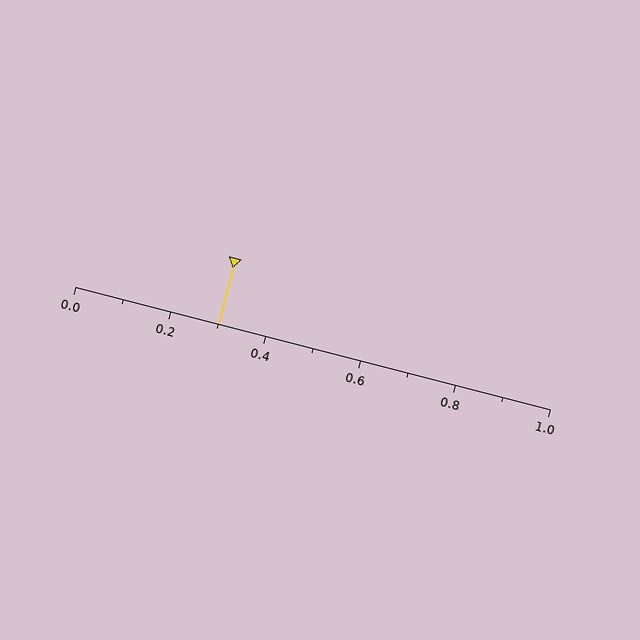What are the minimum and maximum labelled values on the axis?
The axis runs from 0.0 to 1.0.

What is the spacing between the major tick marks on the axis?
The major ticks are spaced 0.2 apart.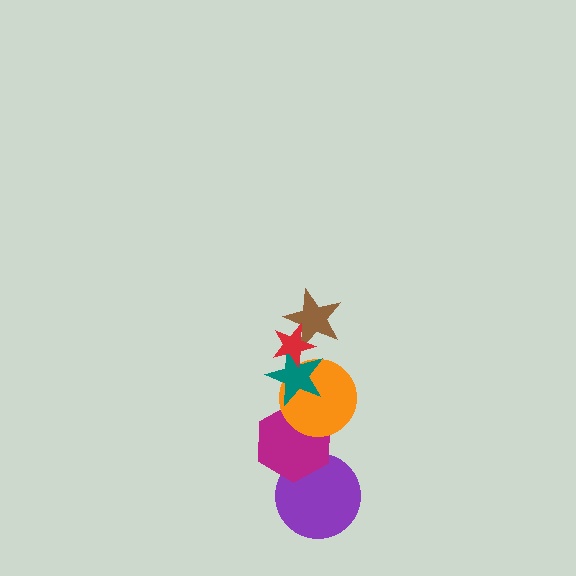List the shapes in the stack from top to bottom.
From top to bottom: the red star, the brown star, the teal star, the orange circle, the magenta hexagon, the purple circle.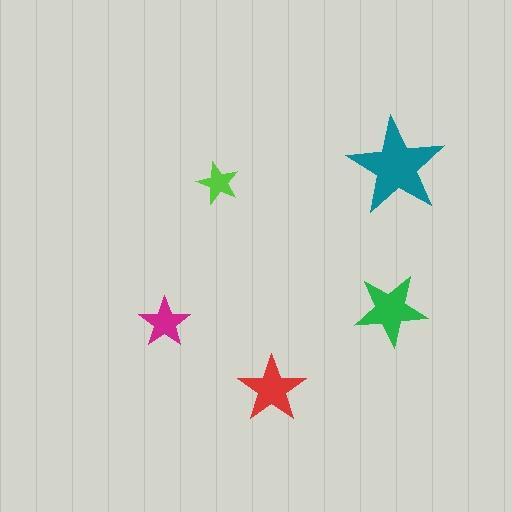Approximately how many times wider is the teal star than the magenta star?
About 2 times wider.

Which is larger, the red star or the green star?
The green one.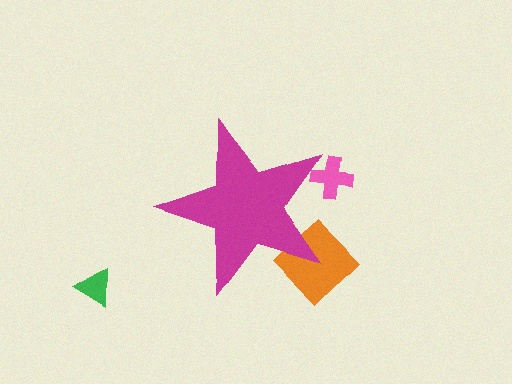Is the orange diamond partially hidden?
Yes, the orange diamond is partially hidden behind the magenta star.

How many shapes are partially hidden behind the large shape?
2 shapes are partially hidden.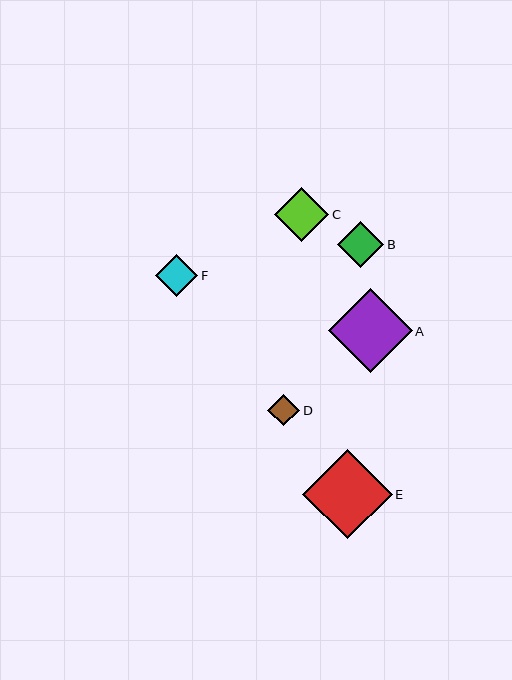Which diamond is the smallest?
Diamond D is the smallest with a size of approximately 32 pixels.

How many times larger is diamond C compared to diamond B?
Diamond C is approximately 1.2 times the size of diamond B.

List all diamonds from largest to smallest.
From largest to smallest: E, A, C, B, F, D.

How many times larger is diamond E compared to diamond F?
Diamond E is approximately 2.1 times the size of diamond F.